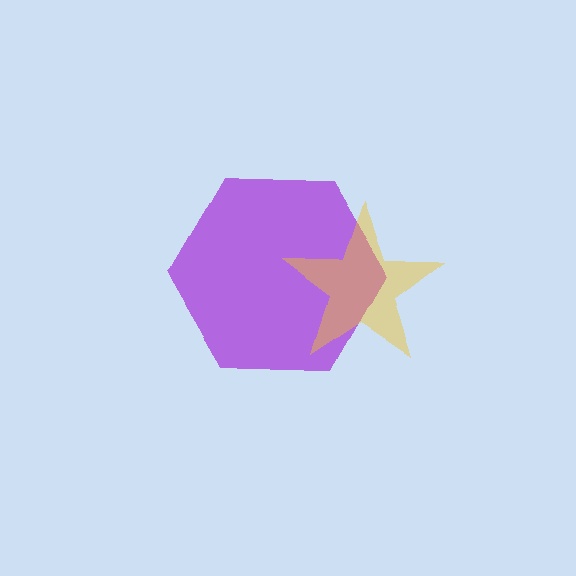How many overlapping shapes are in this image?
There are 2 overlapping shapes in the image.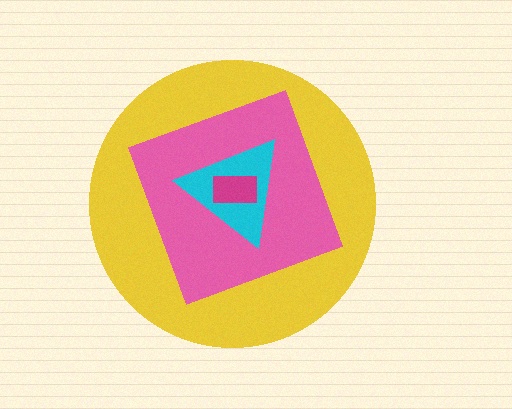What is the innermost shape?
The magenta rectangle.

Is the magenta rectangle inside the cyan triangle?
Yes.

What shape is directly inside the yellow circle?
The pink square.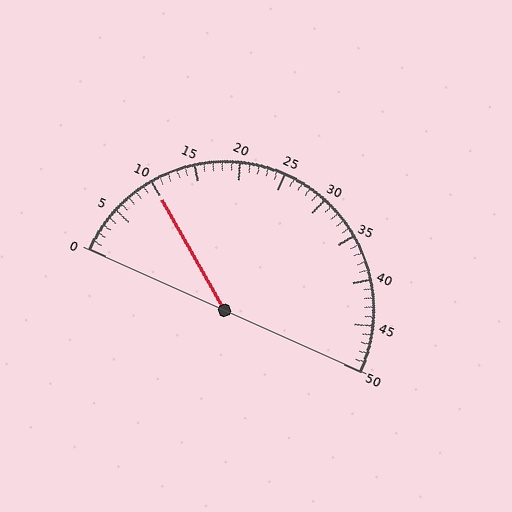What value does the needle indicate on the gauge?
The needle indicates approximately 10.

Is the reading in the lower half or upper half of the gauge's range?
The reading is in the lower half of the range (0 to 50).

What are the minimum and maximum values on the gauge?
The gauge ranges from 0 to 50.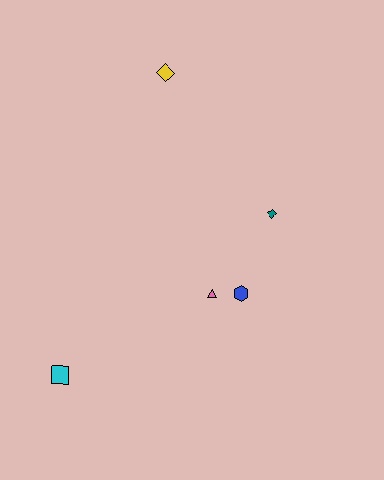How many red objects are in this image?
There are no red objects.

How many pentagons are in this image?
There are no pentagons.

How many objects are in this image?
There are 5 objects.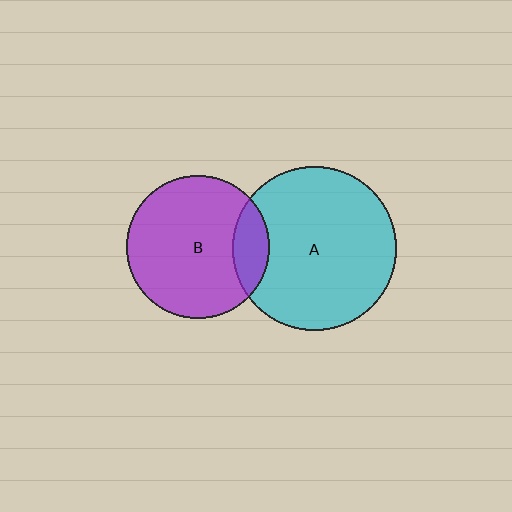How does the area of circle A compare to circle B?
Approximately 1.3 times.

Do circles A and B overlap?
Yes.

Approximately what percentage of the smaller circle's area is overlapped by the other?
Approximately 15%.